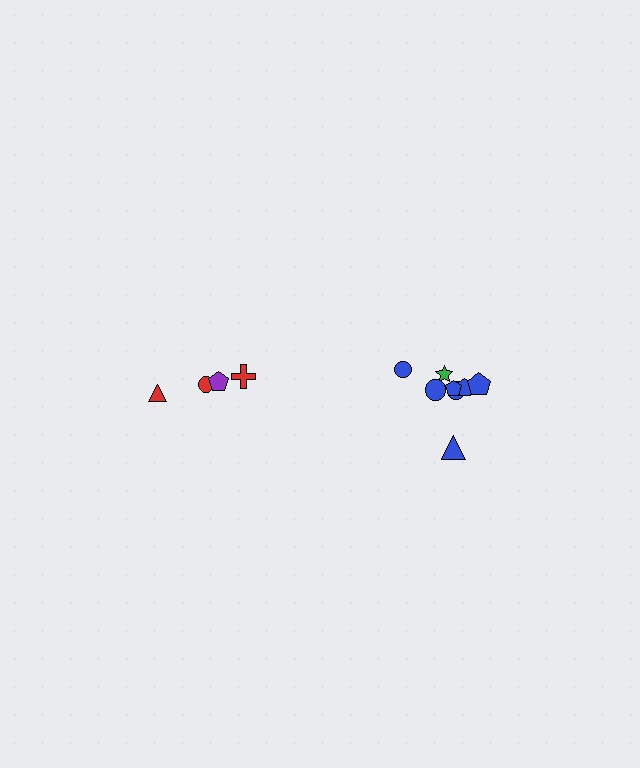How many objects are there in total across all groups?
There are 12 objects.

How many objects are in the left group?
There are 4 objects.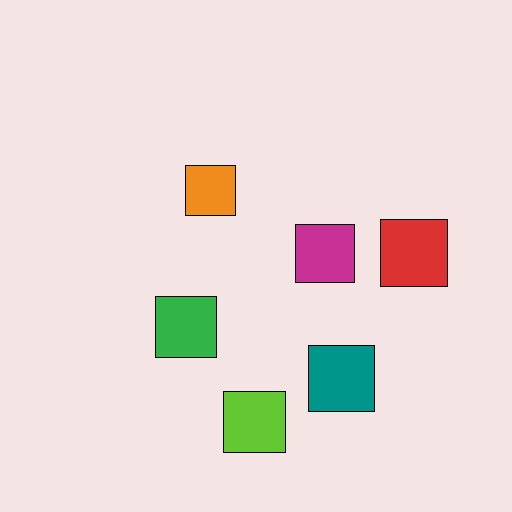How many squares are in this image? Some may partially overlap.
There are 6 squares.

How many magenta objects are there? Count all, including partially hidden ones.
There is 1 magenta object.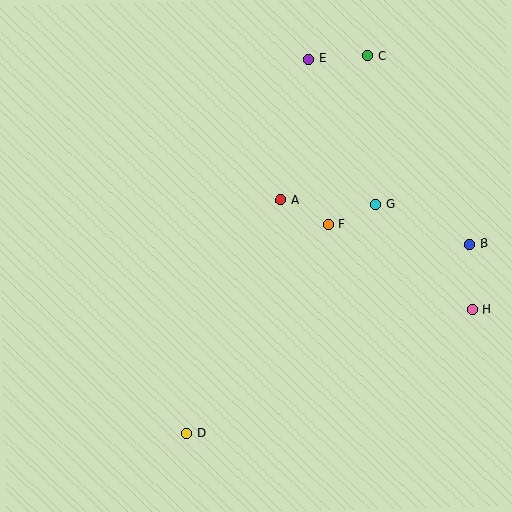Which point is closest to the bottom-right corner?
Point H is closest to the bottom-right corner.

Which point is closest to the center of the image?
Point A at (281, 200) is closest to the center.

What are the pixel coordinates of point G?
Point G is at (375, 205).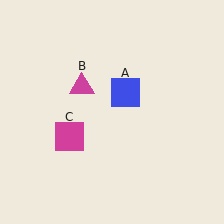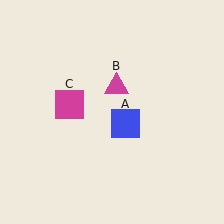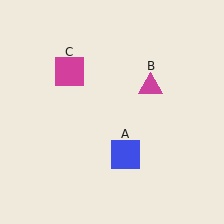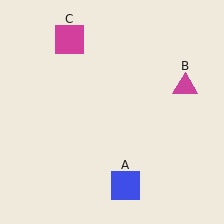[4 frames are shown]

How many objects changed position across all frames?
3 objects changed position: blue square (object A), magenta triangle (object B), magenta square (object C).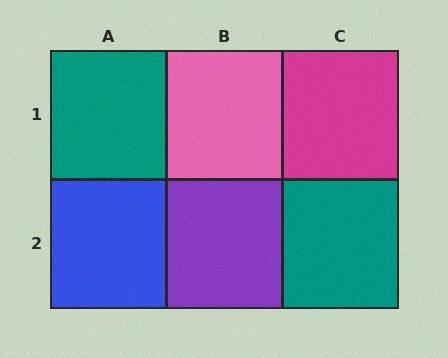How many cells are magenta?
1 cell is magenta.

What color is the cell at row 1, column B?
Pink.